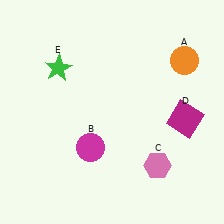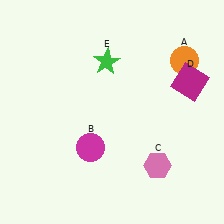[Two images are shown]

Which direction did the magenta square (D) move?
The magenta square (D) moved up.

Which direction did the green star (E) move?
The green star (E) moved right.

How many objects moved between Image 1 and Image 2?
2 objects moved between the two images.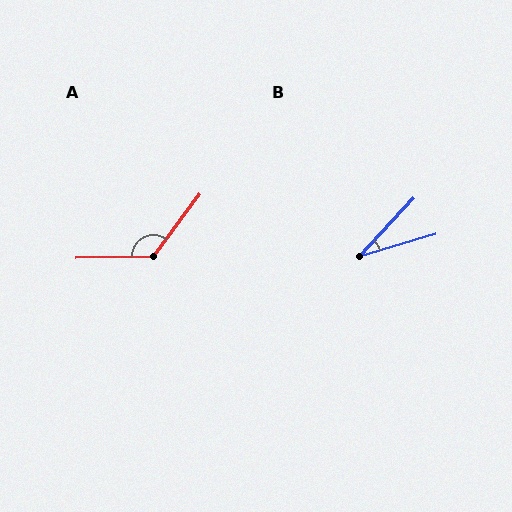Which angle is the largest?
A, at approximately 128 degrees.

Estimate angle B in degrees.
Approximately 31 degrees.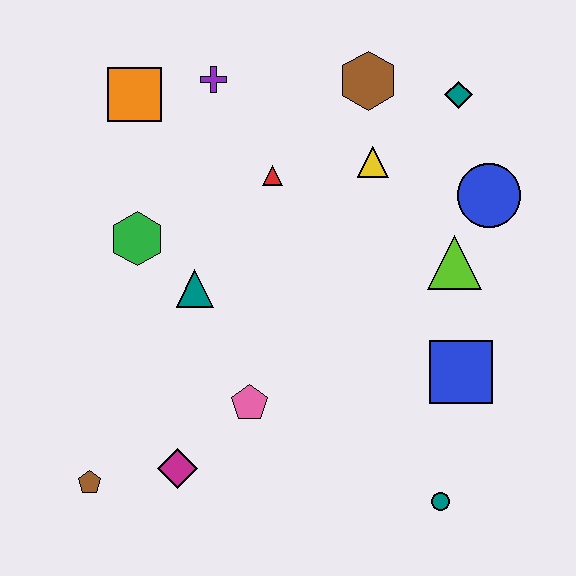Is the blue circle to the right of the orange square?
Yes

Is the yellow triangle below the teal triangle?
No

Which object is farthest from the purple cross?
The teal circle is farthest from the purple cross.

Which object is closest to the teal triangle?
The green hexagon is closest to the teal triangle.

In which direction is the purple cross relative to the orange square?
The purple cross is to the right of the orange square.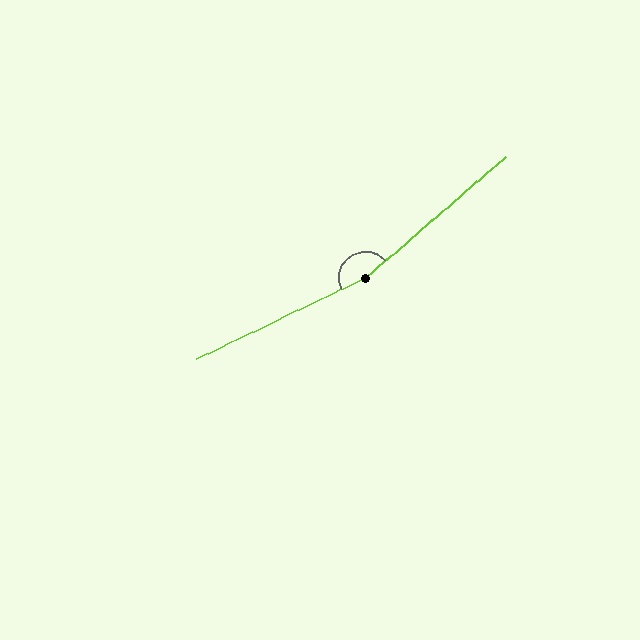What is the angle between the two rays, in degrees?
Approximately 165 degrees.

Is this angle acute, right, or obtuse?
It is obtuse.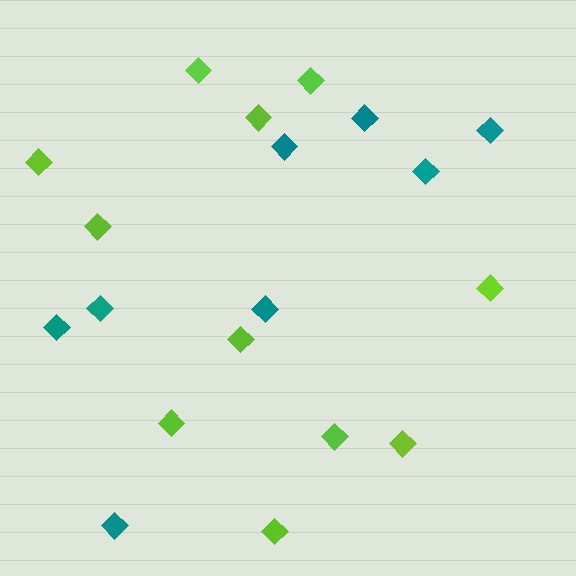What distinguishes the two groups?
There are 2 groups: one group of lime diamonds (11) and one group of teal diamonds (8).